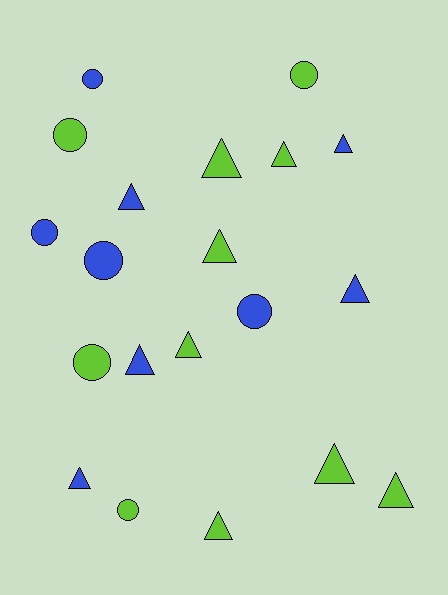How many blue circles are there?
There are 4 blue circles.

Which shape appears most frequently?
Triangle, with 12 objects.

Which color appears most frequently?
Lime, with 11 objects.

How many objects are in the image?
There are 20 objects.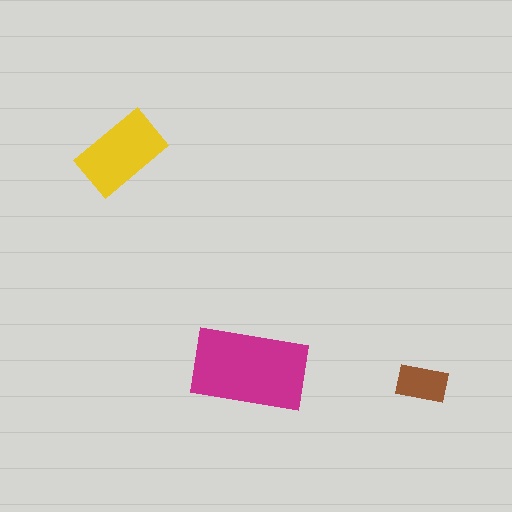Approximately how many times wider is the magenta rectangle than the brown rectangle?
About 2.5 times wider.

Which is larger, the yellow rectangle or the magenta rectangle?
The magenta one.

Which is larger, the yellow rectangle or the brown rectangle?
The yellow one.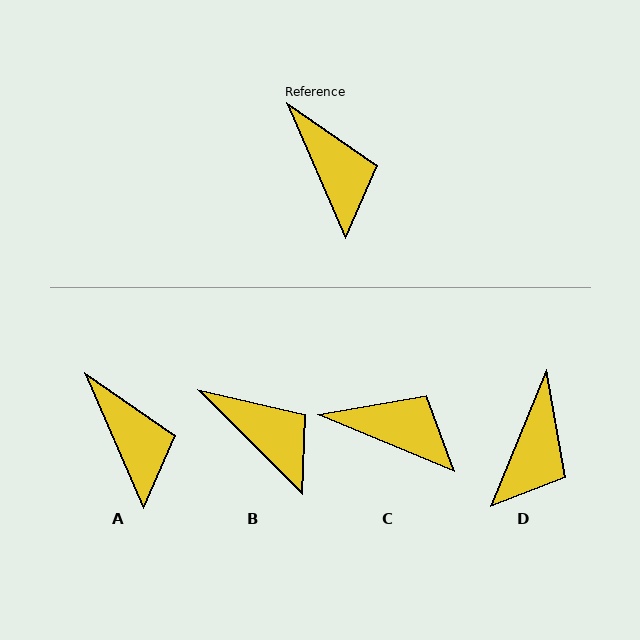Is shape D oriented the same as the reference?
No, it is off by about 45 degrees.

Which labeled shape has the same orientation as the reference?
A.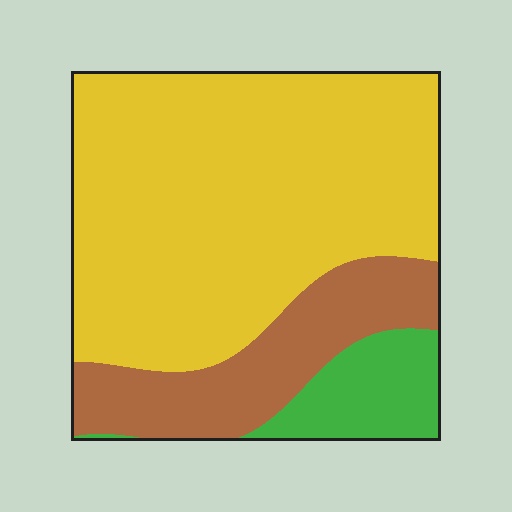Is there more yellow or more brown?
Yellow.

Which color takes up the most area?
Yellow, at roughly 65%.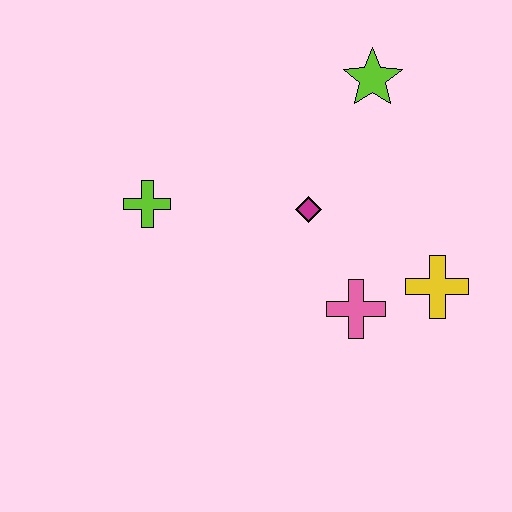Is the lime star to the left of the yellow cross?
Yes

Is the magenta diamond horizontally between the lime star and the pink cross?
No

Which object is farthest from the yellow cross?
The lime cross is farthest from the yellow cross.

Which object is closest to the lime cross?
The magenta diamond is closest to the lime cross.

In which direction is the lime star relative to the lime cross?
The lime star is to the right of the lime cross.